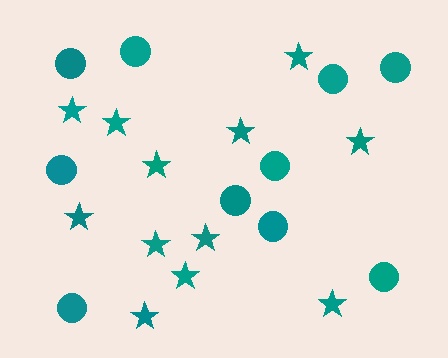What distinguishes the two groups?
There are 2 groups: one group of circles (10) and one group of stars (12).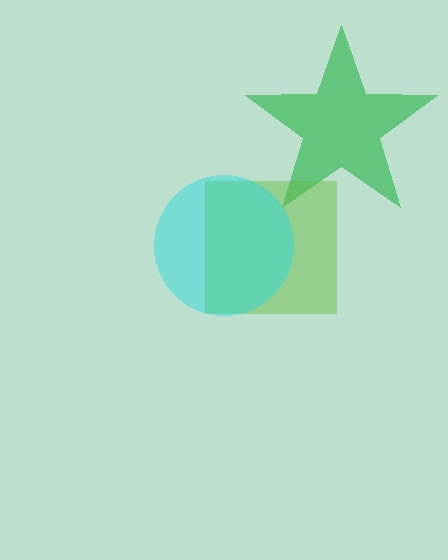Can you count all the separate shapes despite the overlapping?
Yes, there are 3 separate shapes.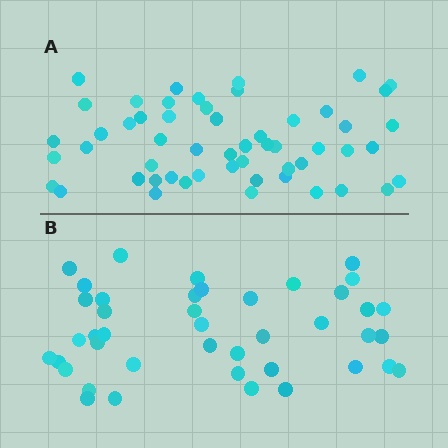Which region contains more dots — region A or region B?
Region A (the top region) has more dots.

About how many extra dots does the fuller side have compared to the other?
Region A has roughly 12 or so more dots than region B.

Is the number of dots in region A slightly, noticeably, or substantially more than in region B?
Region A has noticeably more, but not dramatically so. The ratio is roughly 1.3 to 1.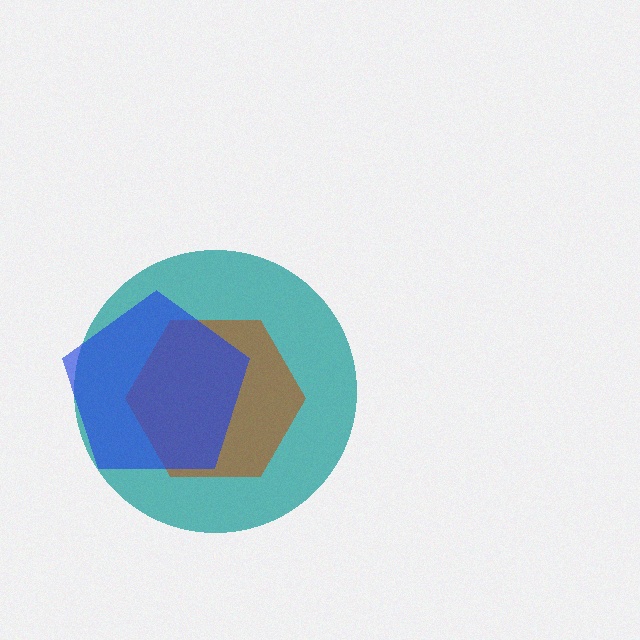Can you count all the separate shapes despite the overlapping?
Yes, there are 3 separate shapes.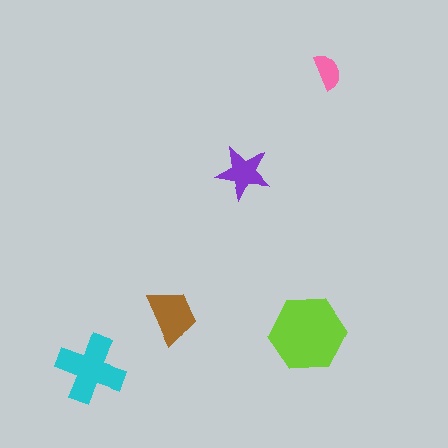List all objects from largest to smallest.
The lime hexagon, the cyan cross, the brown trapezoid, the purple star, the pink semicircle.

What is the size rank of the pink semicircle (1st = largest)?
5th.